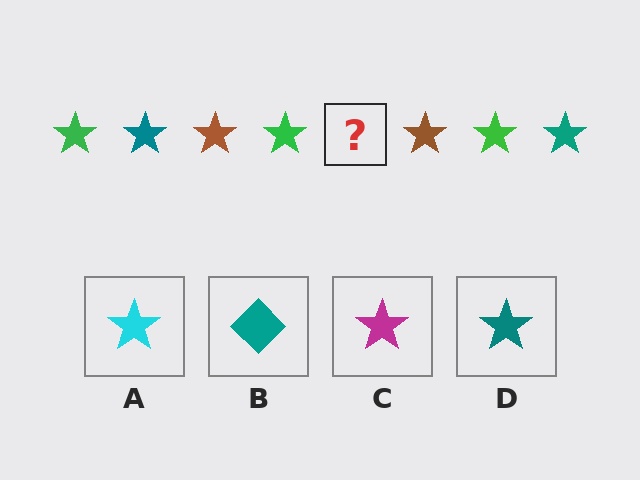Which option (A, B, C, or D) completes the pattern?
D.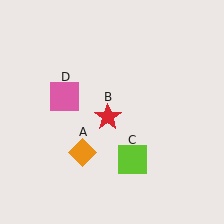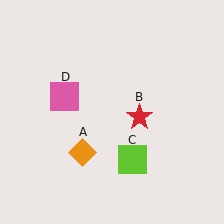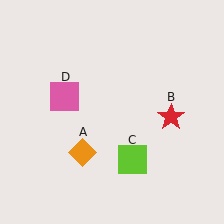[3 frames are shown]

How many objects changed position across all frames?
1 object changed position: red star (object B).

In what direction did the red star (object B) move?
The red star (object B) moved right.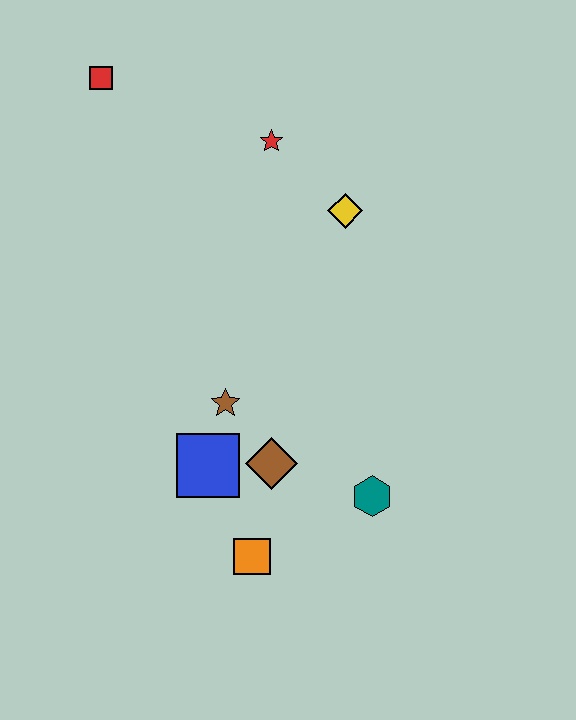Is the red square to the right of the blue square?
No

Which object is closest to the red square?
The red star is closest to the red square.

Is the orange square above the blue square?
No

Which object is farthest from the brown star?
The red square is farthest from the brown star.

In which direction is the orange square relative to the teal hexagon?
The orange square is to the left of the teal hexagon.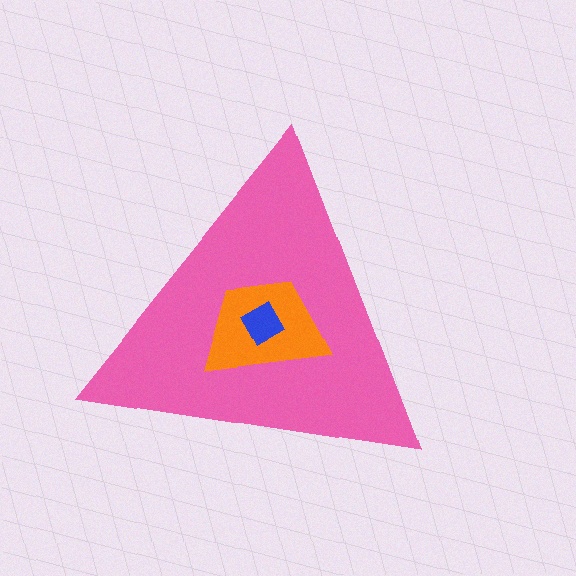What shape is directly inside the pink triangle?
The orange trapezoid.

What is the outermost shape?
The pink triangle.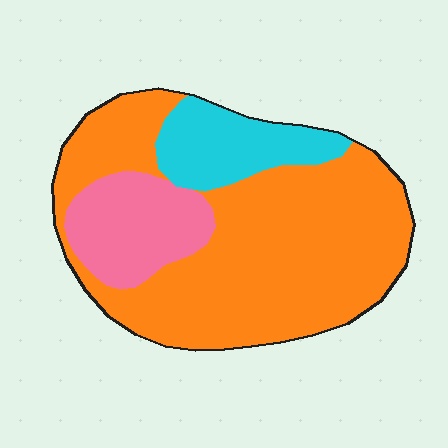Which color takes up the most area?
Orange, at roughly 65%.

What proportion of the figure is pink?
Pink covers around 15% of the figure.